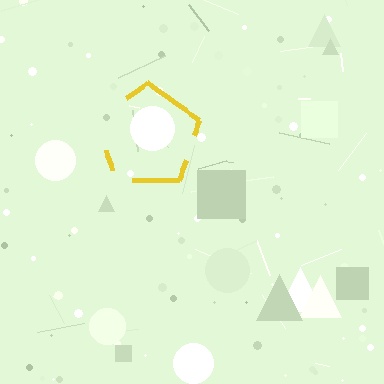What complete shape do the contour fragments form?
The contour fragments form a pentagon.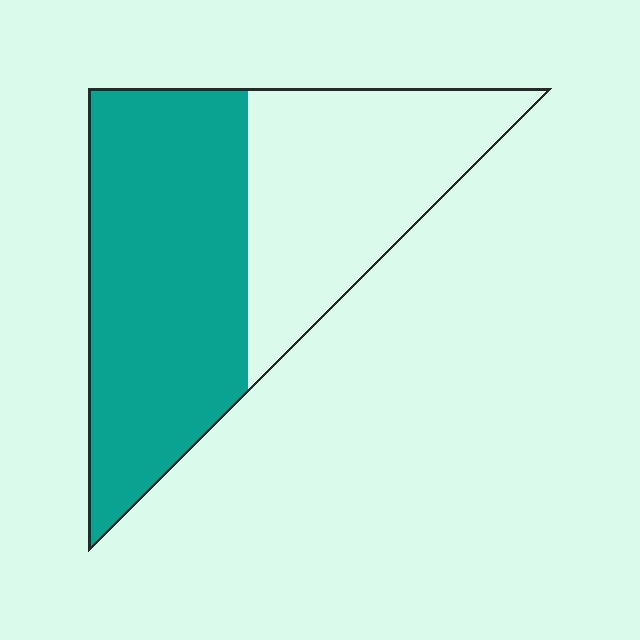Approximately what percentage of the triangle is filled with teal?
Approximately 55%.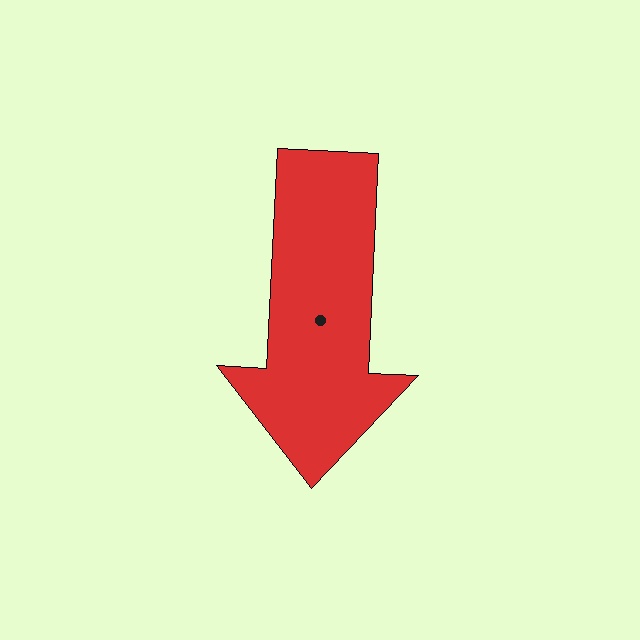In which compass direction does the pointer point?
South.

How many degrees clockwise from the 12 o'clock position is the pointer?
Approximately 183 degrees.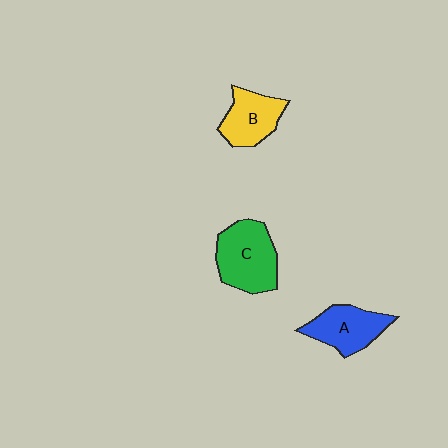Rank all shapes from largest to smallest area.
From largest to smallest: C (green), A (blue), B (yellow).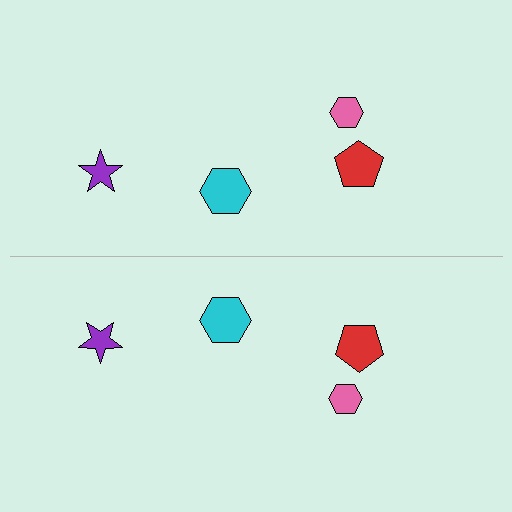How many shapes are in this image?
There are 8 shapes in this image.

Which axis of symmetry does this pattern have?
The pattern has a horizontal axis of symmetry running through the center of the image.